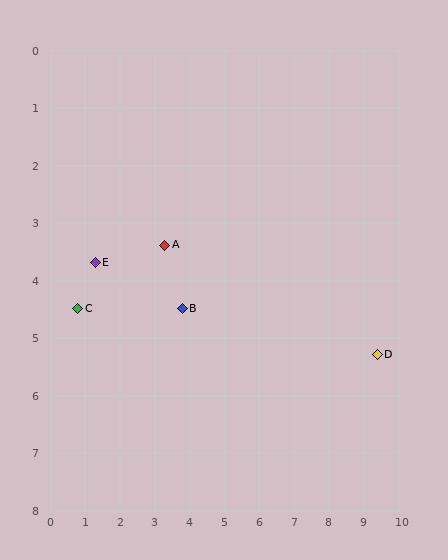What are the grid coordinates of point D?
Point D is at approximately (9.4, 5.3).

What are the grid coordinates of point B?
Point B is at approximately (3.8, 4.5).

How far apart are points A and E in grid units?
Points A and E are about 2.0 grid units apart.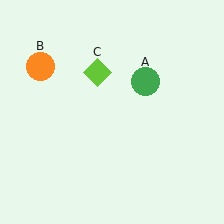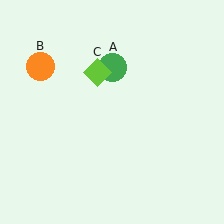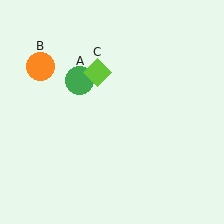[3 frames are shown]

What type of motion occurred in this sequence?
The green circle (object A) rotated counterclockwise around the center of the scene.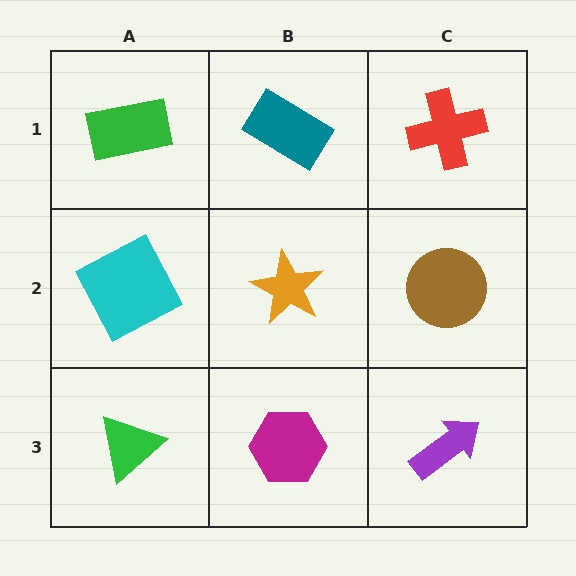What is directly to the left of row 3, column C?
A magenta hexagon.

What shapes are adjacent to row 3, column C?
A brown circle (row 2, column C), a magenta hexagon (row 3, column B).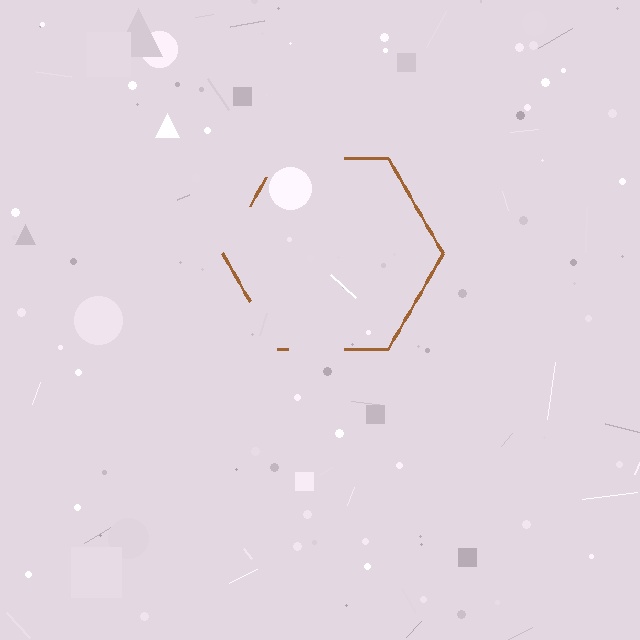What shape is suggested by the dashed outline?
The dashed outline suggests a hexagon.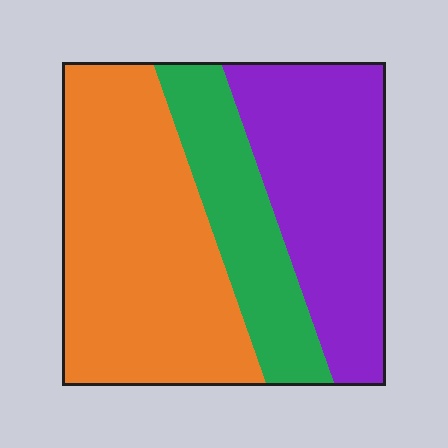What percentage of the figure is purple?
Purple takes up about one third (1/3) of the figure.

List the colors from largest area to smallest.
From largest to smallest: orange, purple, green.